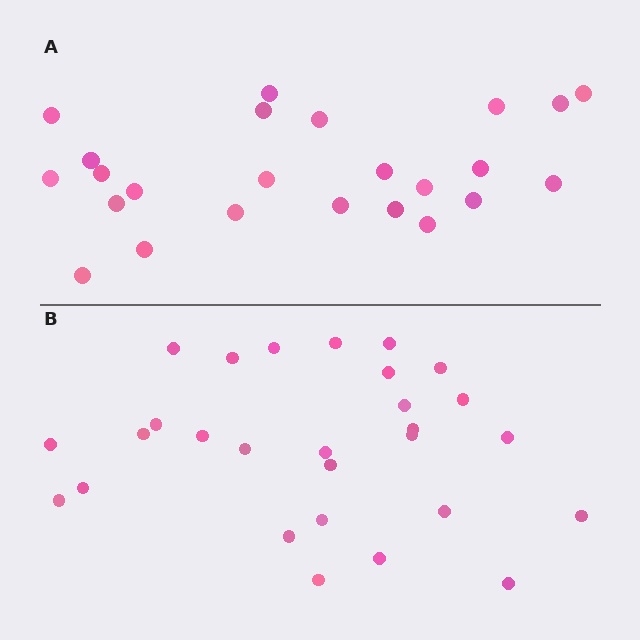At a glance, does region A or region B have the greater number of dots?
Region B (the bottom region) has more dots.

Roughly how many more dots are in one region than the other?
Region B has about 4 more dots than region A.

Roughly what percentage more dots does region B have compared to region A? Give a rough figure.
About 15% more.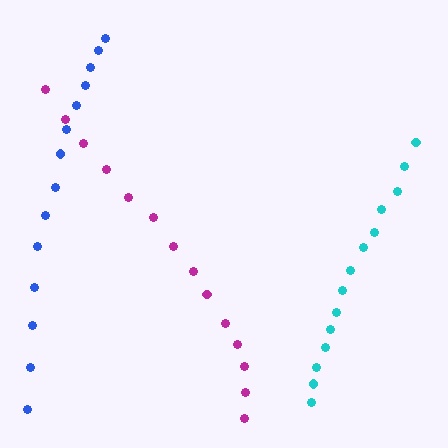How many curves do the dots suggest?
There are 3 distinct paths.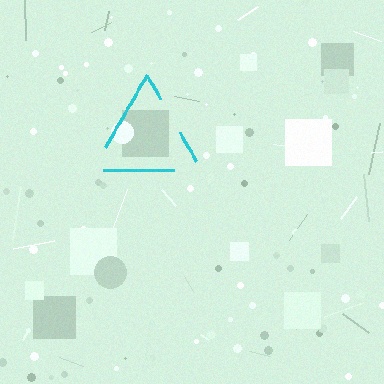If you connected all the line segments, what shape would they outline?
They would outline a triangle.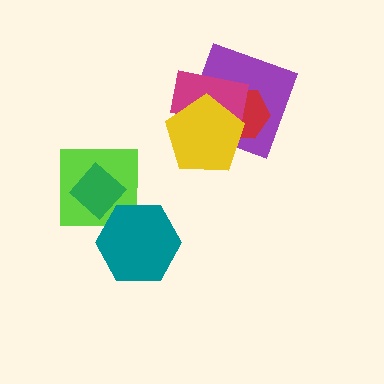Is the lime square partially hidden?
Yes, it is partially covered by another shape.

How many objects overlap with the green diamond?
1 object overlaps with the green diamond.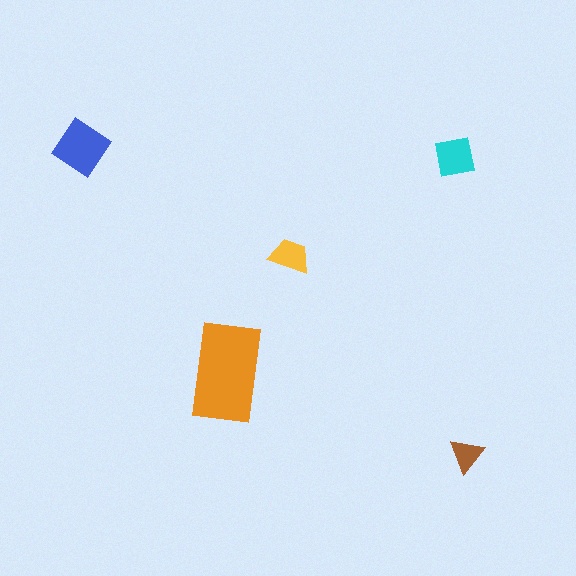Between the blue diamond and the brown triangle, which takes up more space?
The blue diamond.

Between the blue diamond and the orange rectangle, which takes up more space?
The orange rectangle.